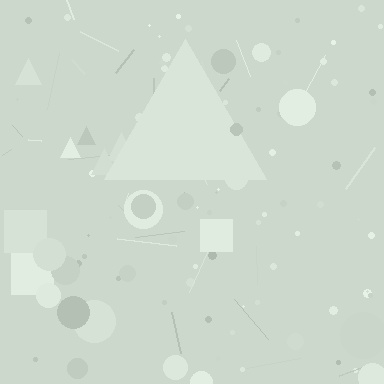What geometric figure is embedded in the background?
A triangle is embedded in the background.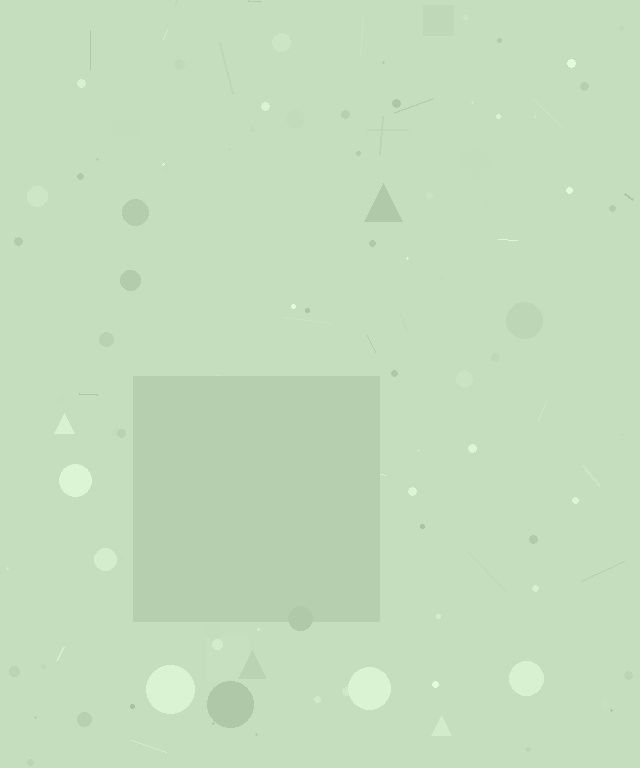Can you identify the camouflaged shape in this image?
The camouflaged shape is a square.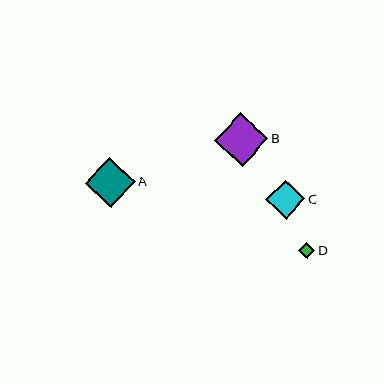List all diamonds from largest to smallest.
From largest to smallest: B, A, C, D.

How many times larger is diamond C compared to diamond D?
Diamond C is approximately 2.6 times the size of diamond D.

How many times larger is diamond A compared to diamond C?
Diamond A is approximately 1.3 times the size of diamond C.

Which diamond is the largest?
Diamond B is the largest with a size of approximately 54 pixels.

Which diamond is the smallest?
Diamond D is the smallest with a size of approximately 16 pixels.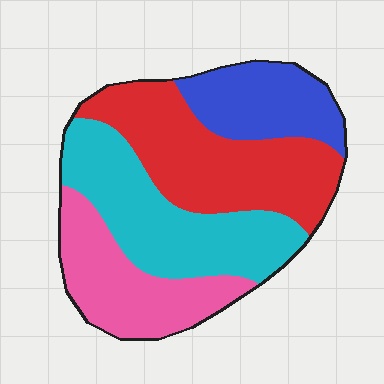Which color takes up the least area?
Blue, at roughly 15%.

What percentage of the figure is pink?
Pink covers about 20% of the figure.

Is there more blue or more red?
Red.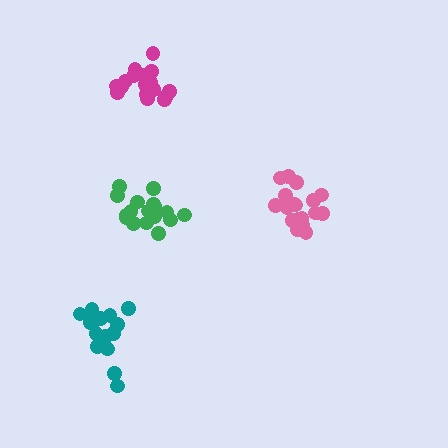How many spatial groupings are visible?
There are 4 spatial groupings.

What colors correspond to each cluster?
The clusters are colored: green, pink, magenta, teal.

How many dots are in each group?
Group 1: 19 dots, Group 2: 20 dots, Group 3: 20 dots, Group 4: 17 dots (76 total).